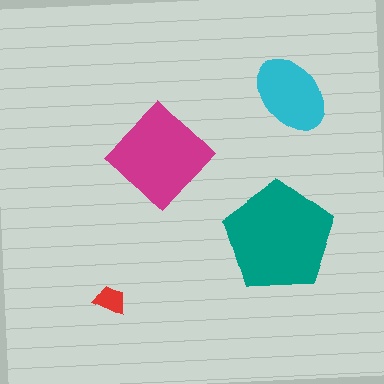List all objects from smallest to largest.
The red trapezoid, the cyan ellipse, the magenta diamond, the teal pentagon.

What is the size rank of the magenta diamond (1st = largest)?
2nd.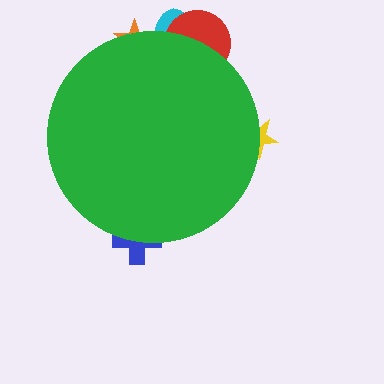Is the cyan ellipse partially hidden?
Yes, the cyan ellipse is partially hidden behind the green circle.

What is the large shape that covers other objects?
A green circle.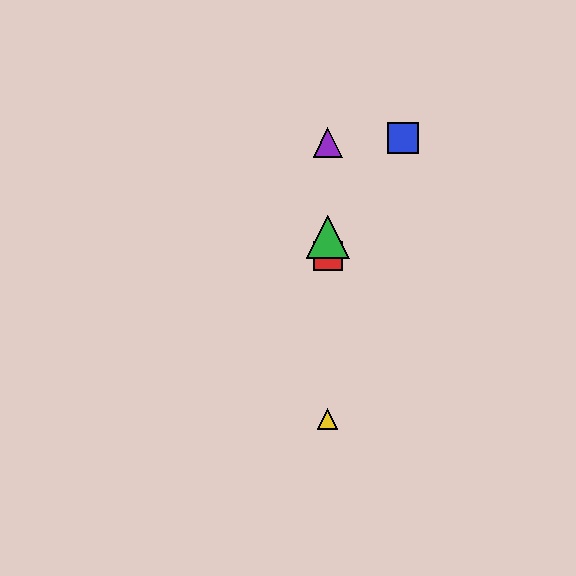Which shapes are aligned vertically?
The red square, the green triangle, the yellow triangle, the purple triangle are aligned vertically.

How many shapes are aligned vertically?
4 shapes (the red square, the green triangle, the yellow triangle, the purple triangle) are aligned vertically.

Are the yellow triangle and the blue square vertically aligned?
No, the yellow triangle is at x≈328 and the blue square is at x≈403.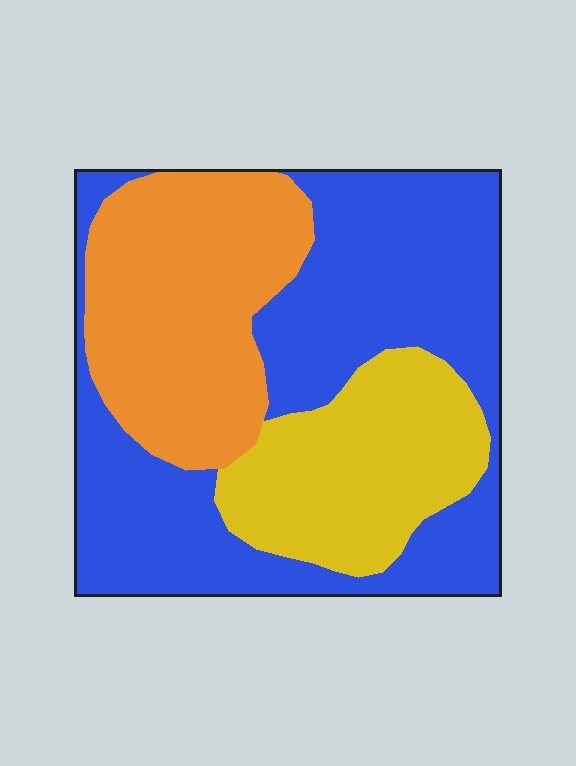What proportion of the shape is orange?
Orange covers 29% of the shape.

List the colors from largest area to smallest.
From largest to smallest: blue, orange, yellow.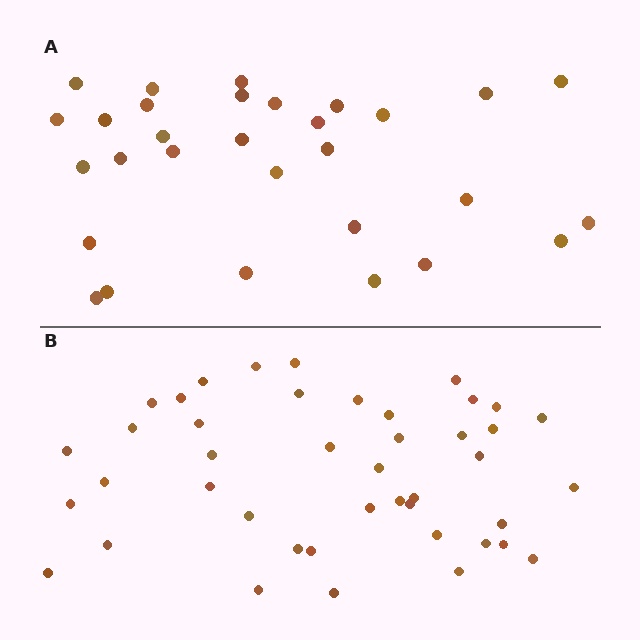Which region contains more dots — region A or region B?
Region B (the bottom region) has more dots.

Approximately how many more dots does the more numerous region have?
Region B has approximately 15 more dots than region A.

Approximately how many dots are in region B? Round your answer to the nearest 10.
About 40 dots. (The exact count is 43, which rounds to 40.)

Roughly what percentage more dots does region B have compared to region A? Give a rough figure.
About 45% more.